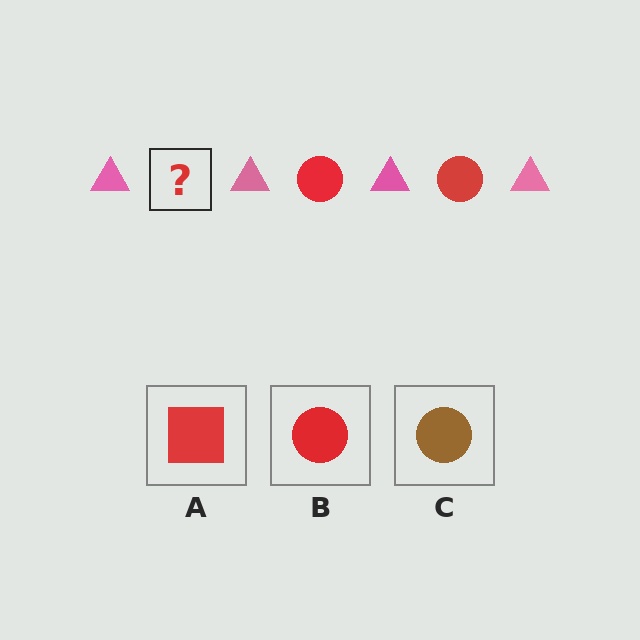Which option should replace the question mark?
Option B.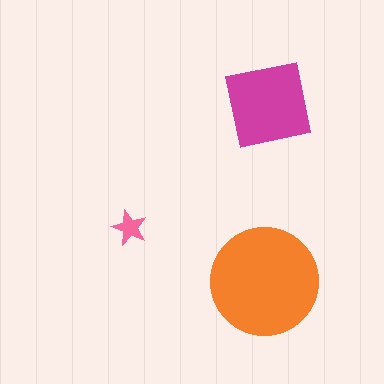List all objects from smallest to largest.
The pink star, the magenta square, the orange circle.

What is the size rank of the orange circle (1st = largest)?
1st.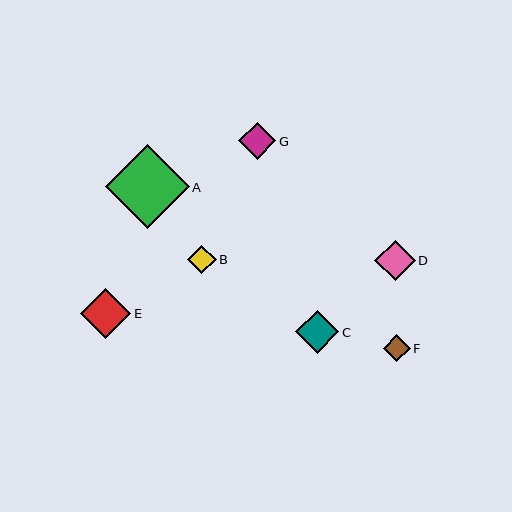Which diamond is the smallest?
Diamond F is the smallest with a size of approximately 27 pixels.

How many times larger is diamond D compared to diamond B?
Diamond D is approximately 1.4 times the size of diamond B.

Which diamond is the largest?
Diamond A is the largest with a size of approximately 84 pixels.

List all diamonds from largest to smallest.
From largest to smallest: A, E, C, D, G, B, F.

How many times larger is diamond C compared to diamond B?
Diamond C is approximately 1.5 times the size of diamond B.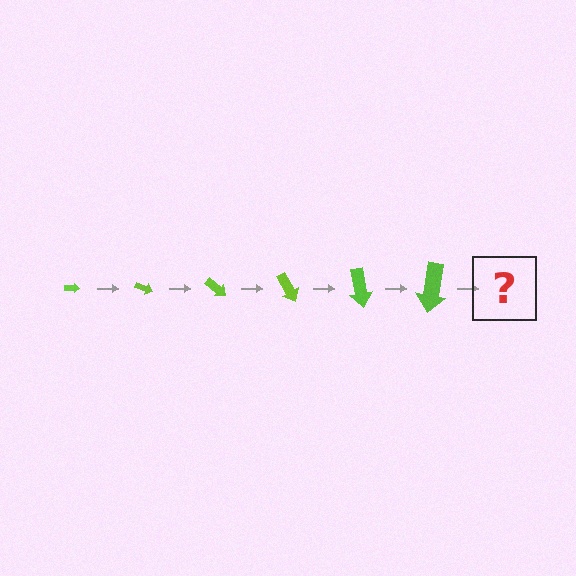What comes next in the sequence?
The next element should be an arrow, larger than the previous one and rotated 120 degrees from the start.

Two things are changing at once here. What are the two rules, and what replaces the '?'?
The two rules are that the arrow grows larger each step and it rotates 20 degrees each step. The '?' should be an arrow, larger than the previous one and rotated 120 degrees from the start.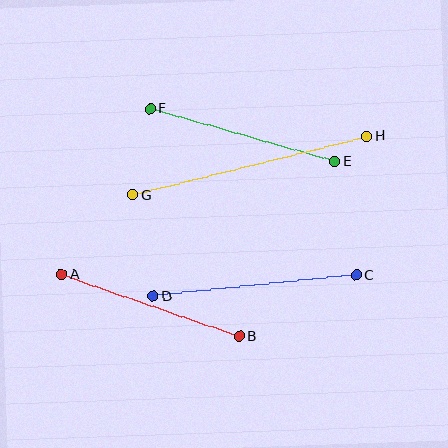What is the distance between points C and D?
The distance is approximately 204 pixels.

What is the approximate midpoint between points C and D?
The midpoint is at approximately (255, 286) pixels.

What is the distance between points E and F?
The distance is approximately 191 pixels.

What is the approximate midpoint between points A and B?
The midpoint is at approximately (150, 306) pixels.